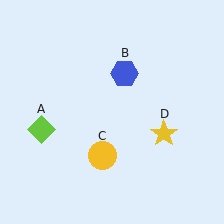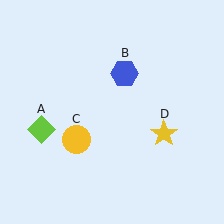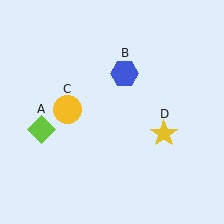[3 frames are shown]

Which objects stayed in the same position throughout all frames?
Lime diamond (object A) and blue hexagon (object B) and yellow star (object D) remained stationary.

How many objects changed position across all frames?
1 object changed position: yellow circle (object C).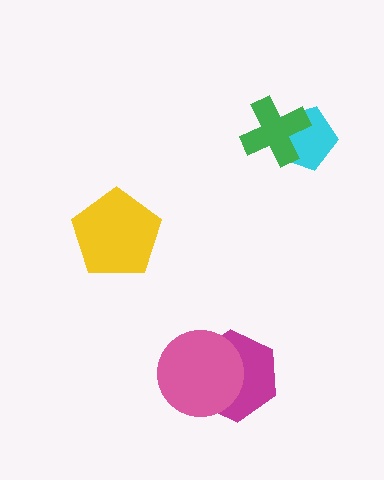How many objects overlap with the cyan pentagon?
1 object overlaps with the cyan pentagon.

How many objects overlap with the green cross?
1 object overlaps with the green cross.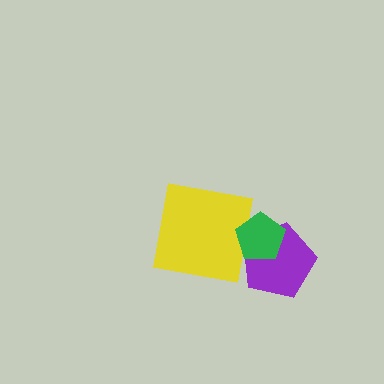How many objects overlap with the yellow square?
1 object overlaps with the yellow square.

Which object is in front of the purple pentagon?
The green pentagon is in front of the purple pentagon.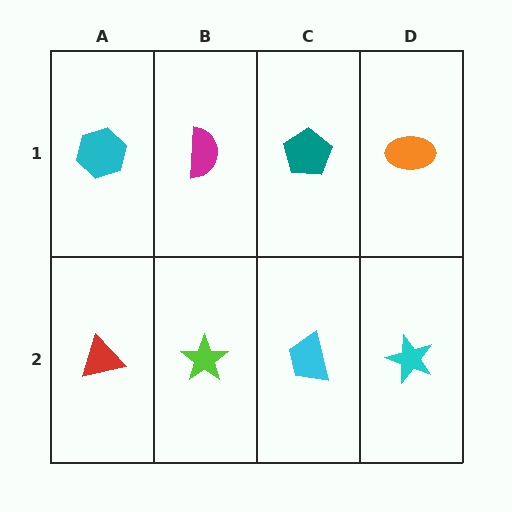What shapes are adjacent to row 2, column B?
A magenta semicircle (row 1, column B), a red triangle (row 2, column A), a cyan trapezoid (row 2, column C).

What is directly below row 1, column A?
A red triangle.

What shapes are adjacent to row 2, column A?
A cyan hexagon (row 1, column A), a lime star (row 2, column B).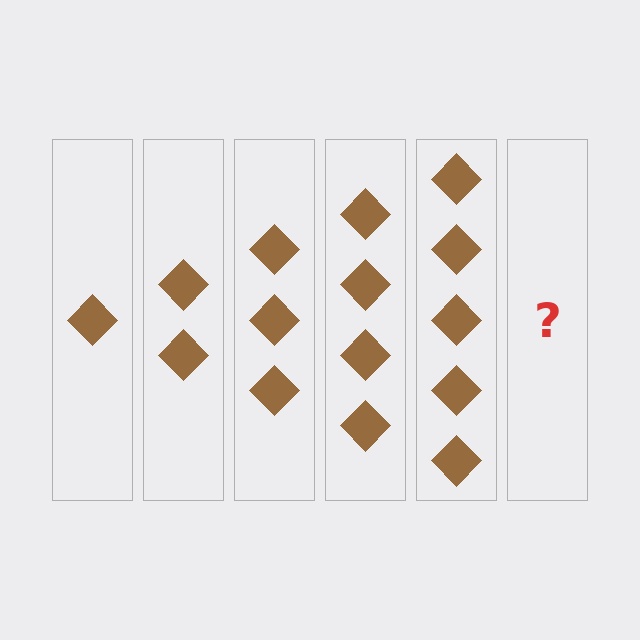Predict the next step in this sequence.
The next step is 6 diamonds.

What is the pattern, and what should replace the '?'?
The pattern is that each step adds one more diamond. The '?' should be 6 diamonds.